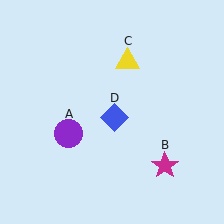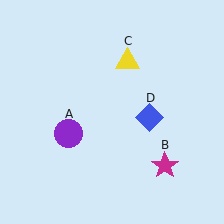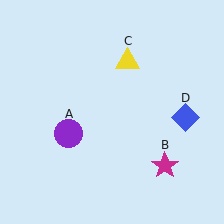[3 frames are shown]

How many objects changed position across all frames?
1 object changed position: blue diamond (object D).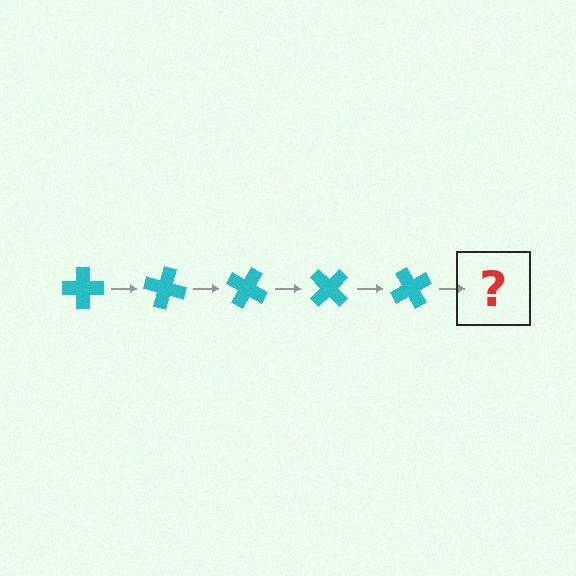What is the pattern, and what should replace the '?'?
The pattern is that the cross rotates 15 degrees each step. The '?' should be a cyan cross rotated 75 degrees.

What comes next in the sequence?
The next element should be a cyan cross rotated 75 degrees.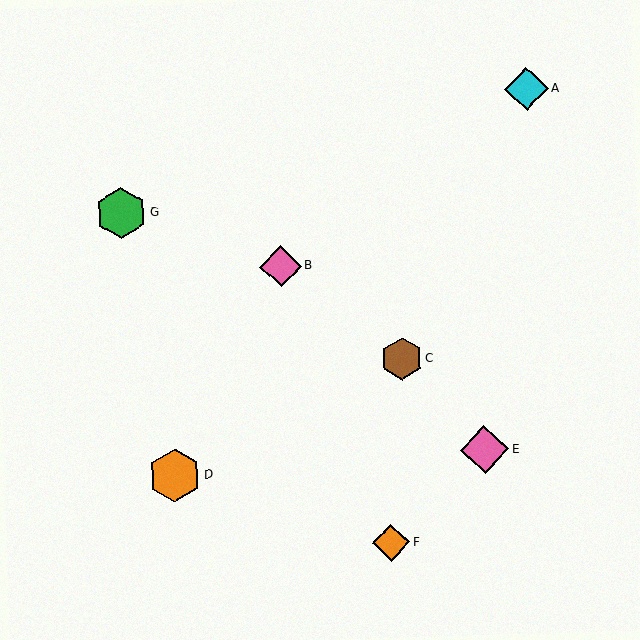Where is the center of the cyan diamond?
The center of the cyan diamond is at (526, 89).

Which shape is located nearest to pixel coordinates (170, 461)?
The orange hexagon (labeled D) at (175, 475) is nearest to that location.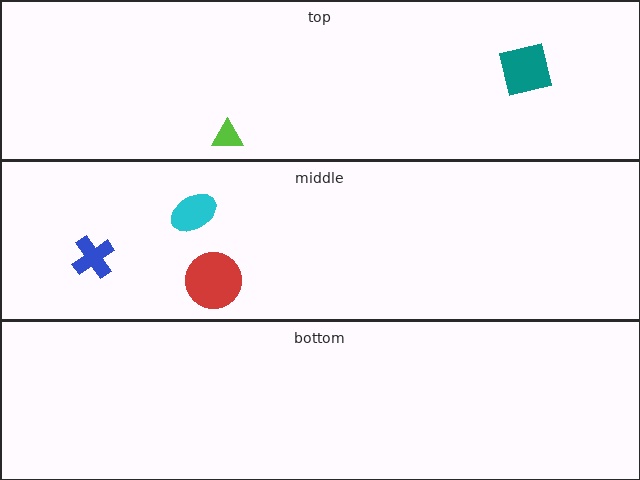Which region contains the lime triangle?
The top region.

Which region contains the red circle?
The middle region.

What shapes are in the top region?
The teal square, the lime triangle.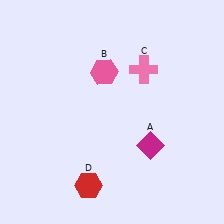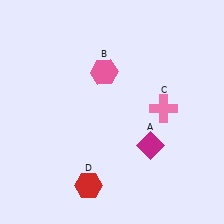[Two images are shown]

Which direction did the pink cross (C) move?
The pink cross (C) moved down.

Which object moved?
The pink cross (C) moved down.